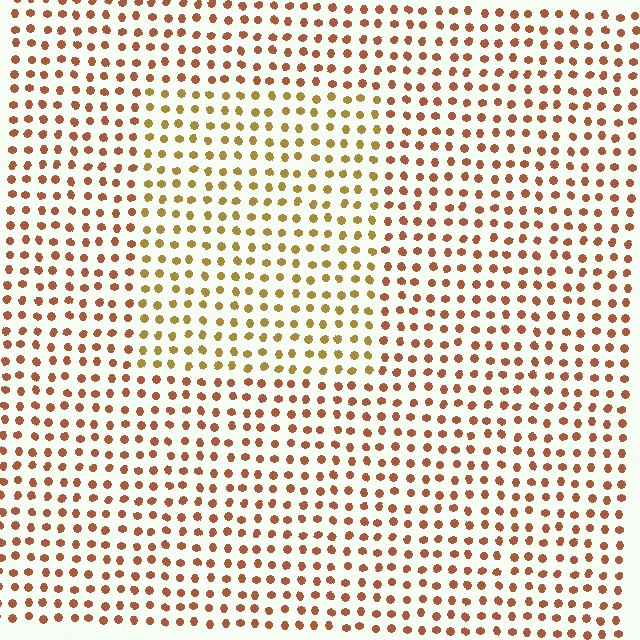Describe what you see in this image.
The image is filled with small brown elements in a uniform arrangement. A rectangle-shaped region is visible where the elements are tinted to a slightly different hue, forming a subtle color boundary.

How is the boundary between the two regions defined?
The boundary is defined purely by a slight shift in hue (about 29 degrees). Spacing, size, and orientation are identical on both sides.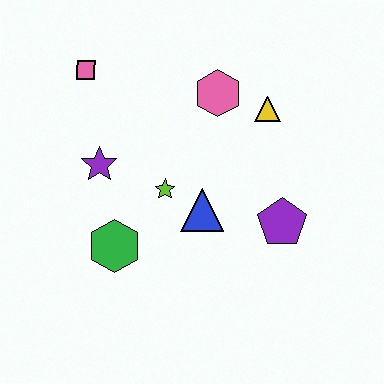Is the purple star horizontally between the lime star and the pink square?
Yes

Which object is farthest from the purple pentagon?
The pink square is farthest from the purple pentagon.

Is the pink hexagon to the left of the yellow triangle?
Yes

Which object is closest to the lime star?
The blue triangle is closest to the lime star.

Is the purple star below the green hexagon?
No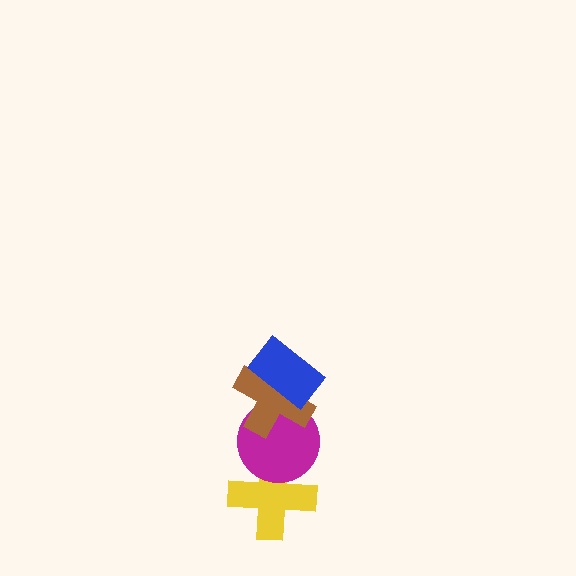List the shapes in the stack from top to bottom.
From top to bottom: the blue rectangle, the brown cross, the magenta circle, the yellow cross.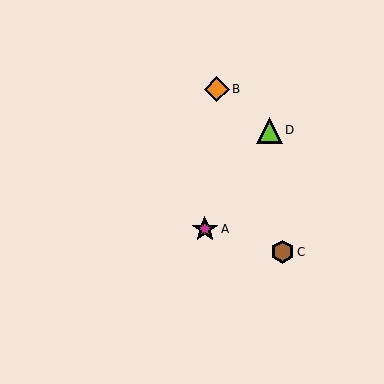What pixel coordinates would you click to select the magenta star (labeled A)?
Click at (205, 229) to select the magenta star A.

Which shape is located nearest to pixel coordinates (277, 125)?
The lime triangle (labeled D) at (269, 130) is nearest to that location.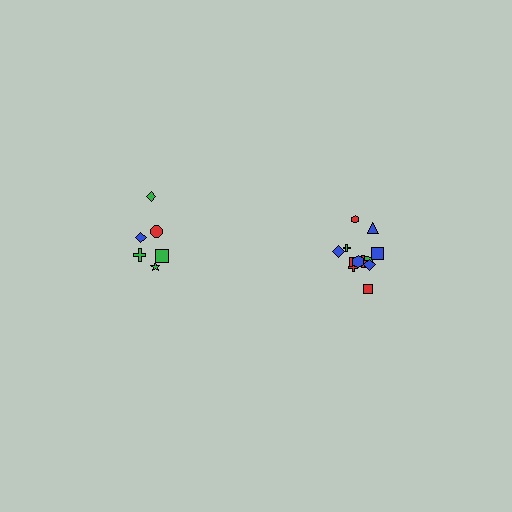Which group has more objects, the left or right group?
The right group.